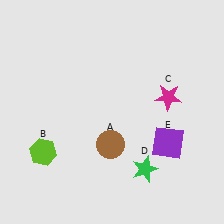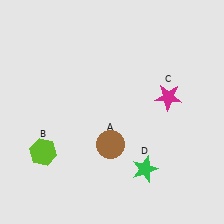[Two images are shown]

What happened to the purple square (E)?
The purple square (E) was removed in Image 2. It was in the bottom-right area of Image 1.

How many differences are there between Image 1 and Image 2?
There is 1 difference between the two images.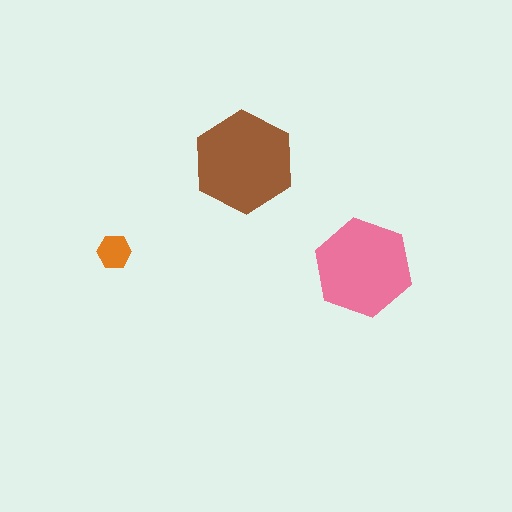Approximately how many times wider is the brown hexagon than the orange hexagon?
About 3 times wider.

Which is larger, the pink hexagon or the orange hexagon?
The pink one.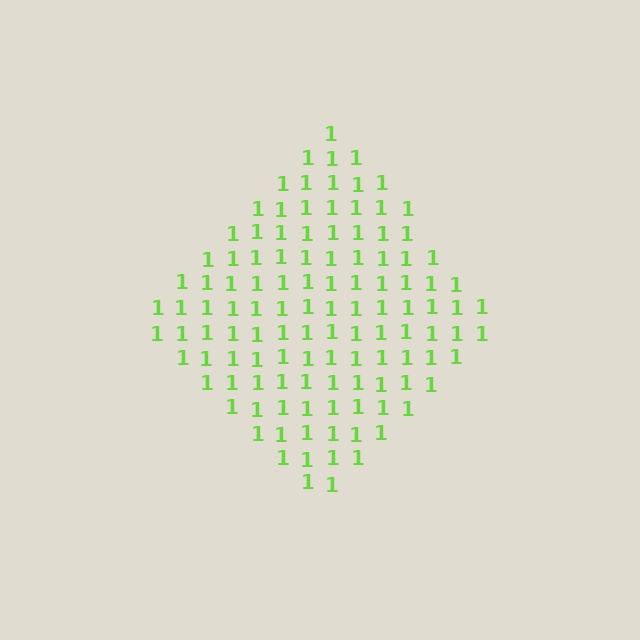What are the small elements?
The small elements are digit 1's.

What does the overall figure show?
The overall figure shows a diamond.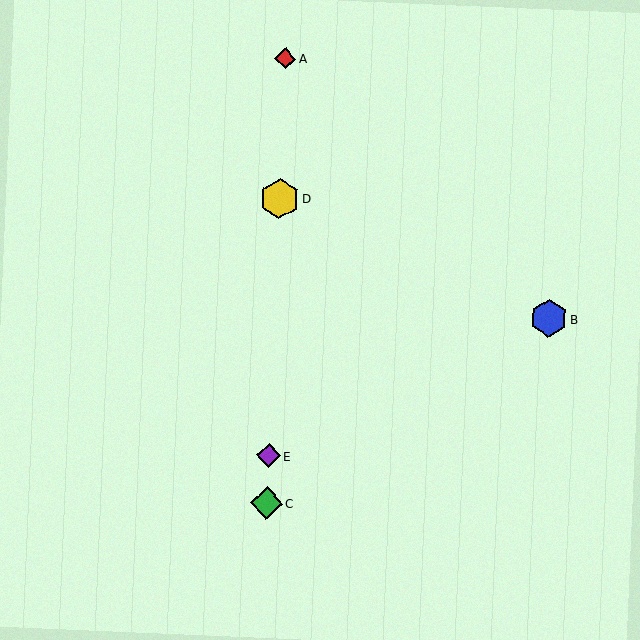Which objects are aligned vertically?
Objects A, C, D, E are aligned vertically.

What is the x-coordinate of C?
Object C is at x≈266.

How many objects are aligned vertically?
4 objects (A, C, D, E) are aligned vertically.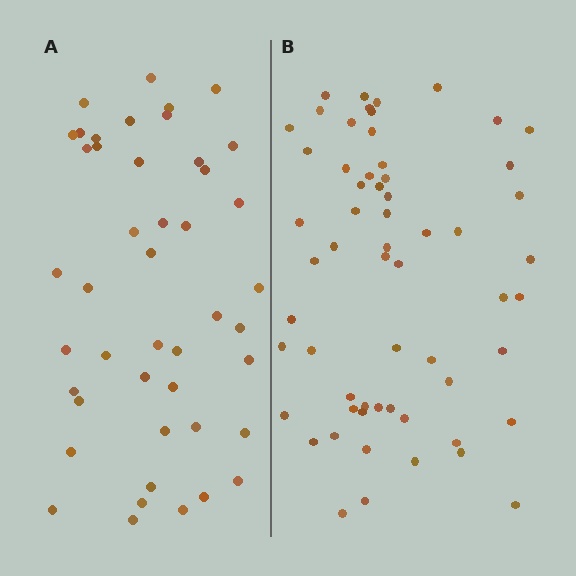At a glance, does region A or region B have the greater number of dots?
Region B (the right region) has more dots.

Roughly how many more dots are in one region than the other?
Region B has approximately 15 more dots than region A.